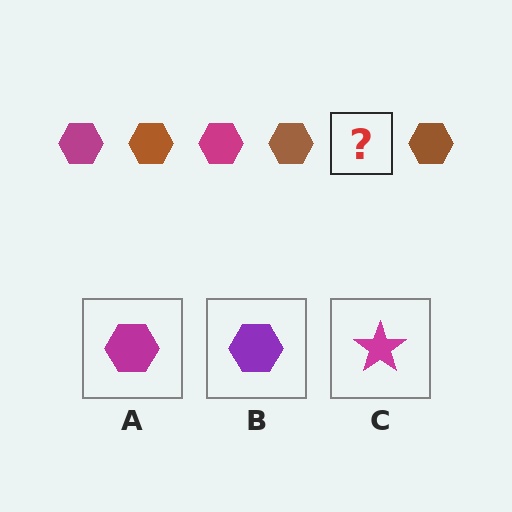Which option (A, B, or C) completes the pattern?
A.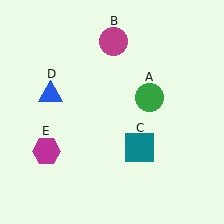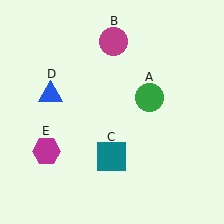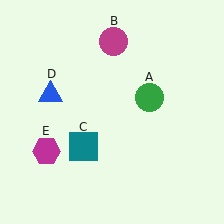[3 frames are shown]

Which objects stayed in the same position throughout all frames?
Green circle (object A) and magenta circle (object B) and blue triangle (object D) and magenta hexagon (object E) remained stationary.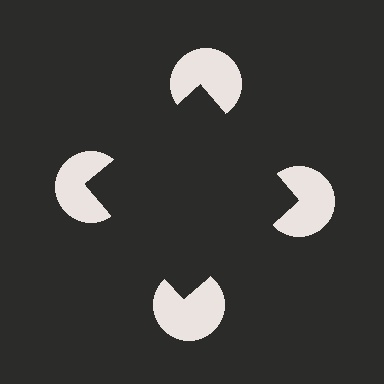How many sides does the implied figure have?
4 sides.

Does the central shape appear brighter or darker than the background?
It typically appears slightly darker than the background, even though no actual brightness change is drawn.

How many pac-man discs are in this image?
There are 4 — one at each vertex of the illusory square.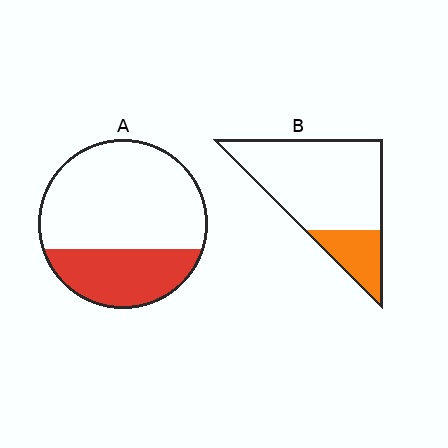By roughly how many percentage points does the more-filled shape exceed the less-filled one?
By roughly 10 percentage points (A over B).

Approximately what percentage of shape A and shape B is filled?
A is approximately 30% and B is approximately 20%.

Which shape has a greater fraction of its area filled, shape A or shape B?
Shape A.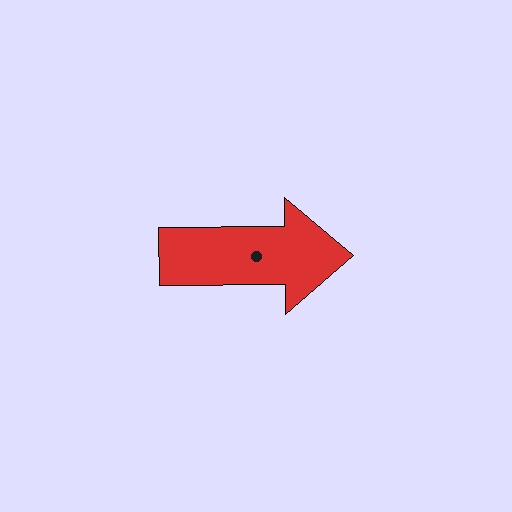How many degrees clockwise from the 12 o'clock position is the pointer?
Approximately 90 degrees.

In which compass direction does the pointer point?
East.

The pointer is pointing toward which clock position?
Roughly 3 o'clock.